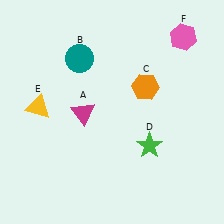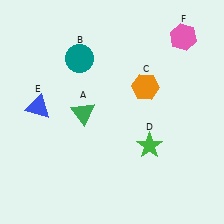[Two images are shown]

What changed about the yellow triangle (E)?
In Image 1, E is yellow. In Image 2, it changed to blue.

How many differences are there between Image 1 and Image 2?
There are 2 differences between the two images.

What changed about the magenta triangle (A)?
In Image 1, A is magenta. In Image 2, it changed to green.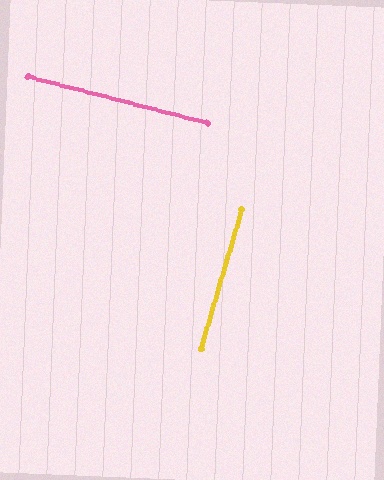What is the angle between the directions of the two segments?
Approximately 88 degrees.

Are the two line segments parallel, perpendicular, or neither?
Perpendicular — they meet at approximately 88°.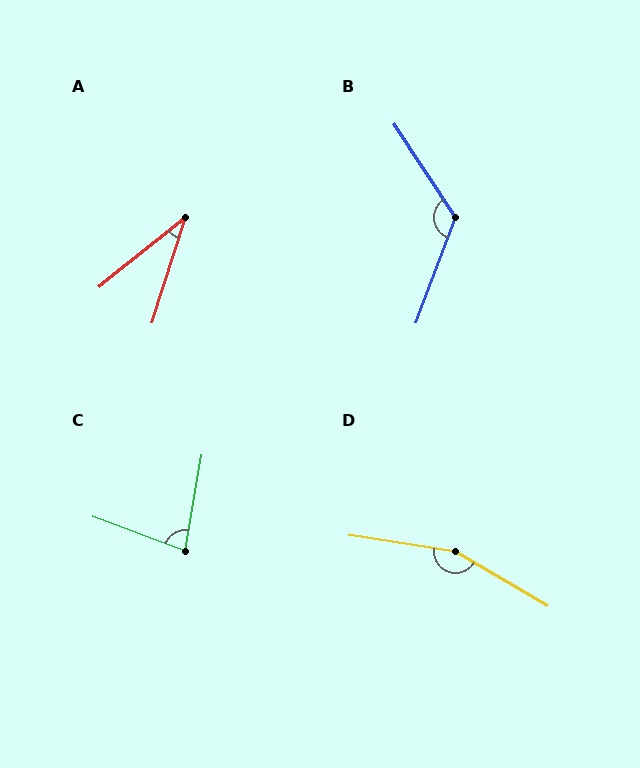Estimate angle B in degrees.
Approximately 126 degrees.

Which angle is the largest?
D, at approximately 158 degrees.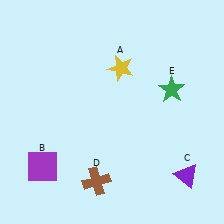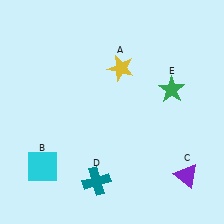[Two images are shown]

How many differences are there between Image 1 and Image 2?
There are 2 differences between the two images.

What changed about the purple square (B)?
In Image 1, B is purple. In Image 2, it changed to cyan.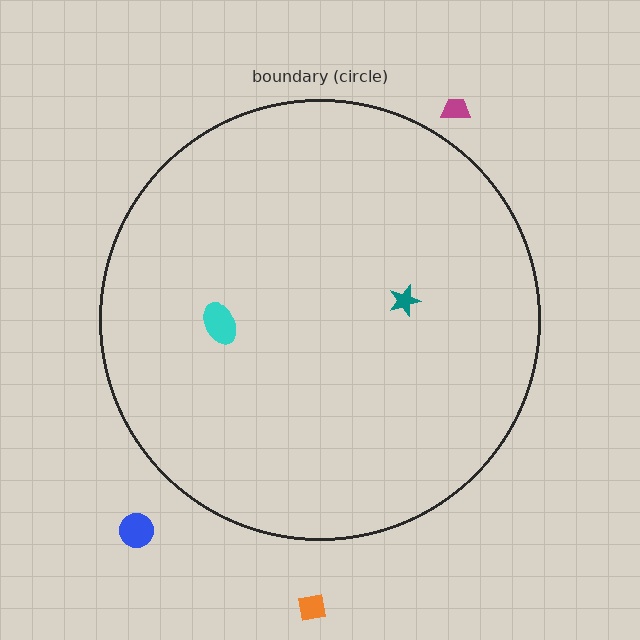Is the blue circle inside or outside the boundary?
Outside.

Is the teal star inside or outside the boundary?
Inside.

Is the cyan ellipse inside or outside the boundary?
Inside.